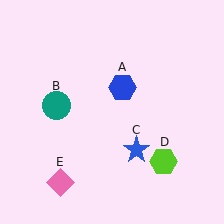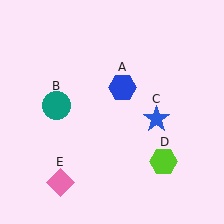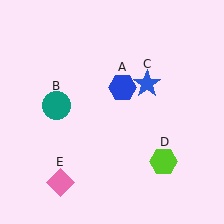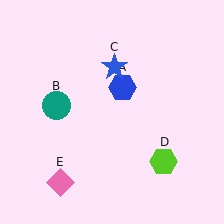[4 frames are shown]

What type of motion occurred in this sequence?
The blue star (object C) rotated counterclockwise around the center of the scene.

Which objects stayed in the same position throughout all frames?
Blue hexagon (object A) and teal circle (object B) and lime hexagon (object D) and pink diamond (object E) remained stationary.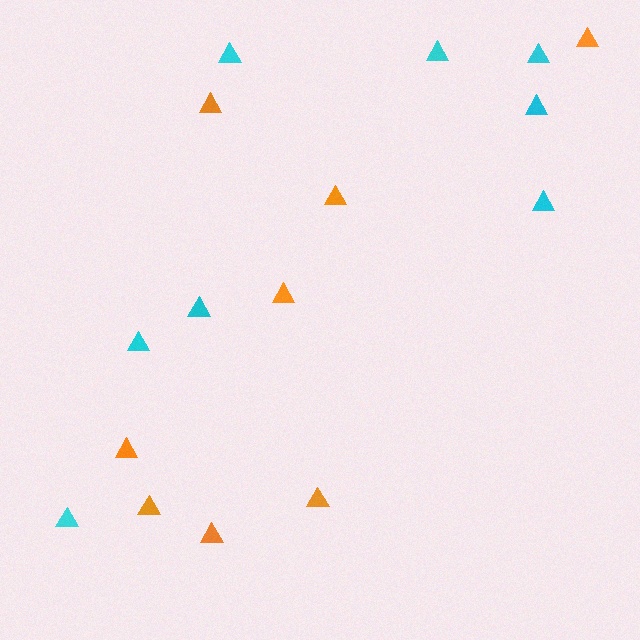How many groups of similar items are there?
There are 2 groups: one group of orange triangles (8) and one group of cyan triangles (8).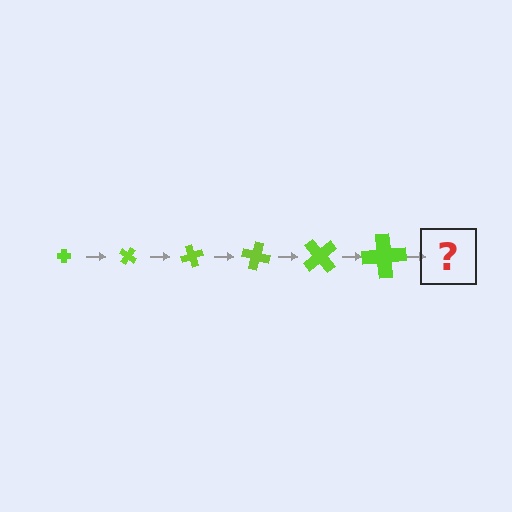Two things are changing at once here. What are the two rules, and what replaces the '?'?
The two rules are that the cross grows larger each step and it rotates 35 degrees each step. The '?' should be a cross, larger than the previous one and rotated 210 degrees from the start.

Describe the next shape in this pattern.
It should be a cross, larger than the previous one and rotated 210 degrees from the start.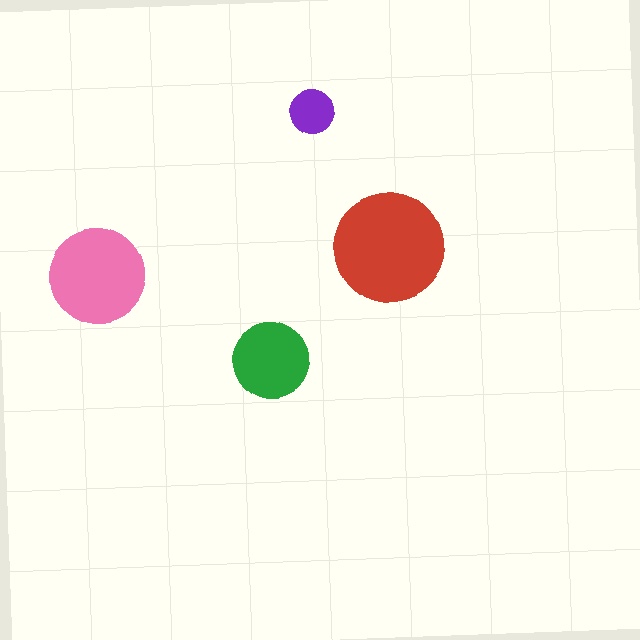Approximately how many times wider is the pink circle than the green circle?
About 1.5 times wider.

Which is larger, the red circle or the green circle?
The red one.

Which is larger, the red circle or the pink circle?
The red one.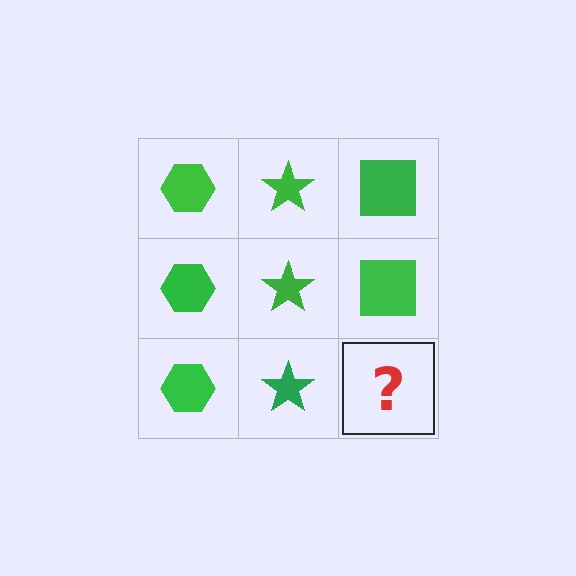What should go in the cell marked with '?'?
The missing cell should contain a green square.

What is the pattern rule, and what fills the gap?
The rule is that each column has a consistent shape. The gap should be filled with a green square.